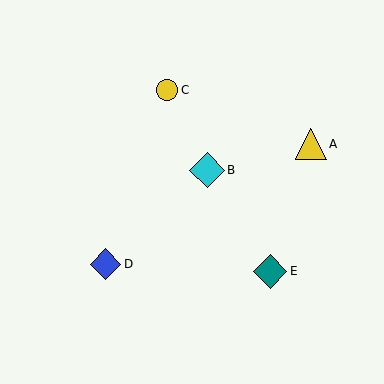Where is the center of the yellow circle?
The center of the yellow circle is at (167, 90).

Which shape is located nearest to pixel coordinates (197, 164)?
The cyan diamond (labeled B) at (207, 170) is nearest to that location.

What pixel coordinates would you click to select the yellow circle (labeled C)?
Click at (167, 90) to select the yellow circle C.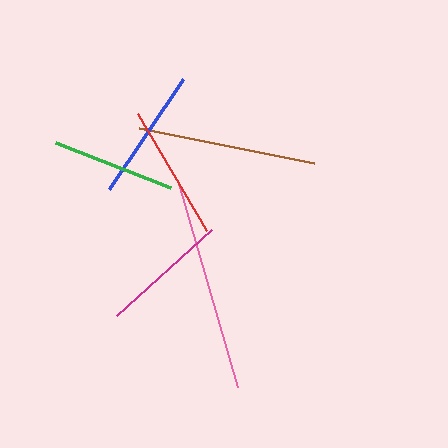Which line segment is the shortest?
The green line is the shortest at approximately 124 pixels.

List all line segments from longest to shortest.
From longest to shortest: pink, brown, red, blue, magenta, green.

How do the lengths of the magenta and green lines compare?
The magenta and green lines are approximately the same length.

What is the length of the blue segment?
The blue segment is approximately 133 pixels long.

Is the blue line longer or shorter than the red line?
The red line is longer than the blue line.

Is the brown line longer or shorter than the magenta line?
The brown line is longer than the magenta line.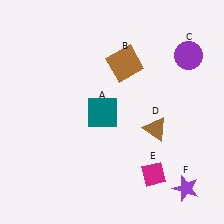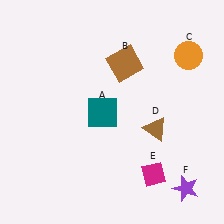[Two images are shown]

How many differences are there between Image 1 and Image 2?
There is 1 difference between the two images.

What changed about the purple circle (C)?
In Image 1, C is purple. In Image 2, it changed to orange.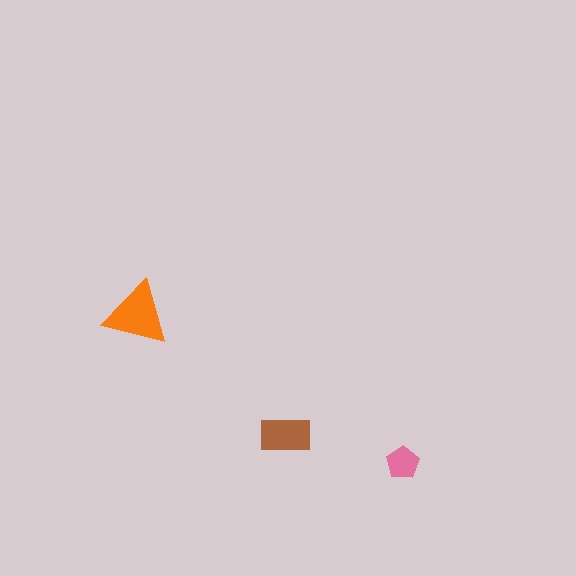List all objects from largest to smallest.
The orange triangle, the brown rectangle, the pink pentagon.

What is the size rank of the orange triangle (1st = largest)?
1st.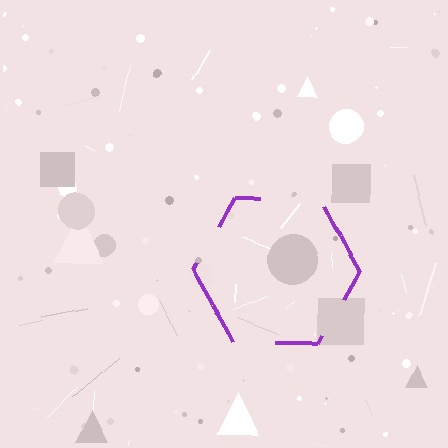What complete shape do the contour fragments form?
The contour fragments form a hexagon.